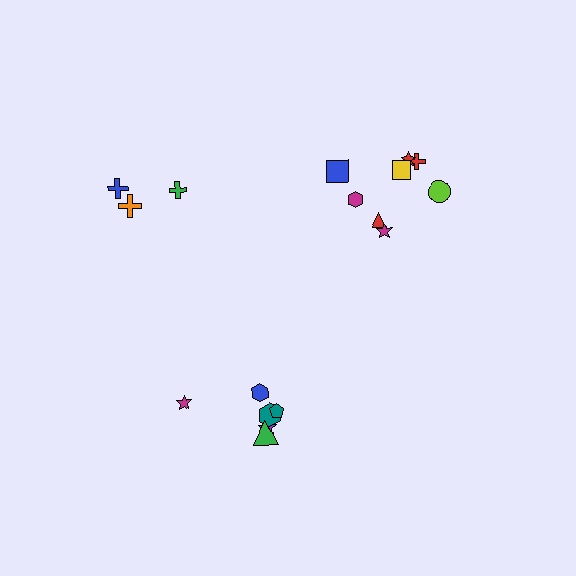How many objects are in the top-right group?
There are 8 objects.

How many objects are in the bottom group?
There are 6 objects.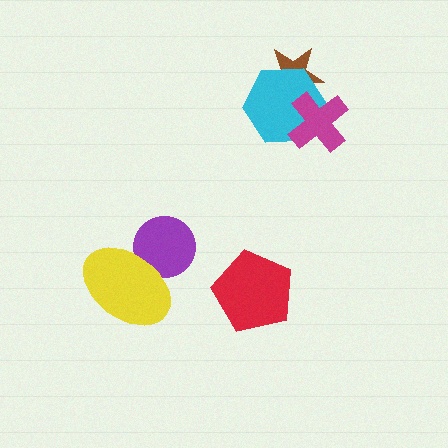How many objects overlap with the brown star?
2 objects overlap with the brown star.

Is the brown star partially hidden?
Yes, it is partially covered by another shape.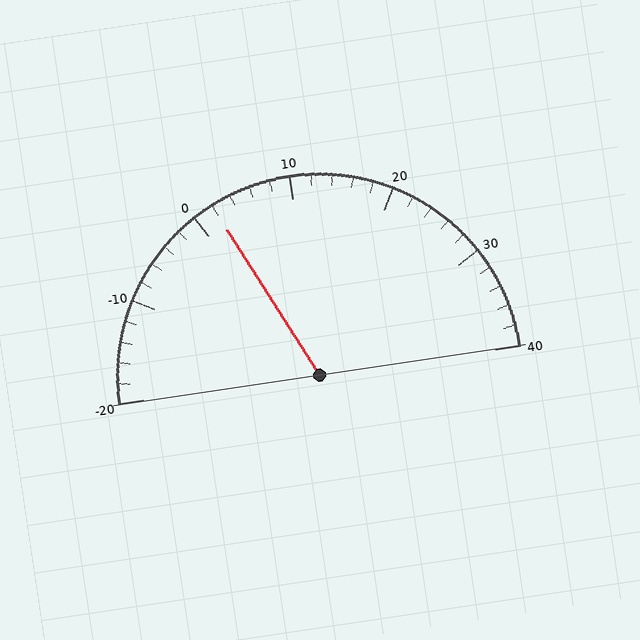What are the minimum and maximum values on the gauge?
The gauge ranges from -20 to 40.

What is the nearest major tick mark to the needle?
The nearest major tick mark is 0.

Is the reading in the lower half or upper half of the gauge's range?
The reading is in the lower half of the range (-20 to 40).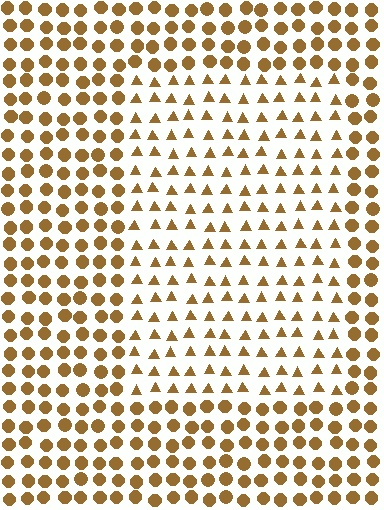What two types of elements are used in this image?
The image uses triangles inside the rectangle region and circles outside it.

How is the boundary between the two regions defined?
The boundary is defined by a change in element shape: triangles inside vs. circles outside. All elements share the same color and spacing.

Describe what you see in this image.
The image is filled with small brown elements arranged in a uniform grid. A rectangle-shaped region contains triangles, while the surrounding area contains circles. The boundary is defined purely by the change in element shape.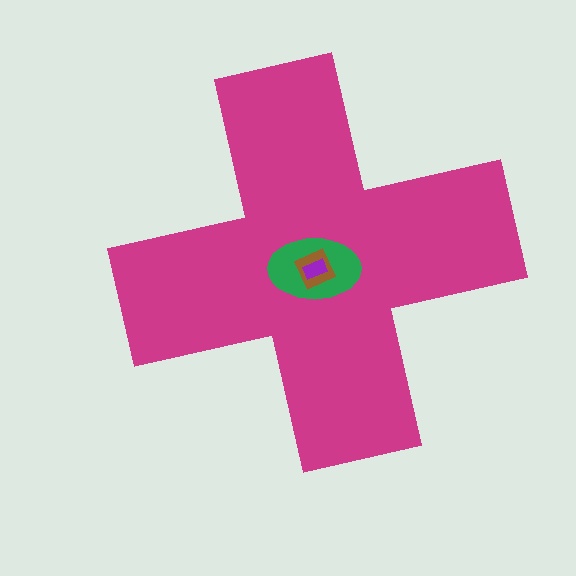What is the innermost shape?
The purple rectangle.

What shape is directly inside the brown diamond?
The purple rectangle.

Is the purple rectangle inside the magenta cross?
Yes.